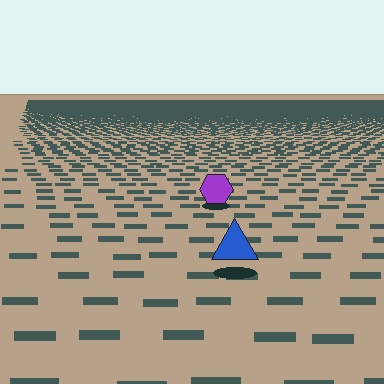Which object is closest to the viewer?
The blue triangle is closest. The texture marks near it are larger and more spread out.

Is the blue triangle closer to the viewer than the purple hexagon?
Yes. The blue triangle is closer — you can tell from the texture gradient: the ground texture is coarser near it.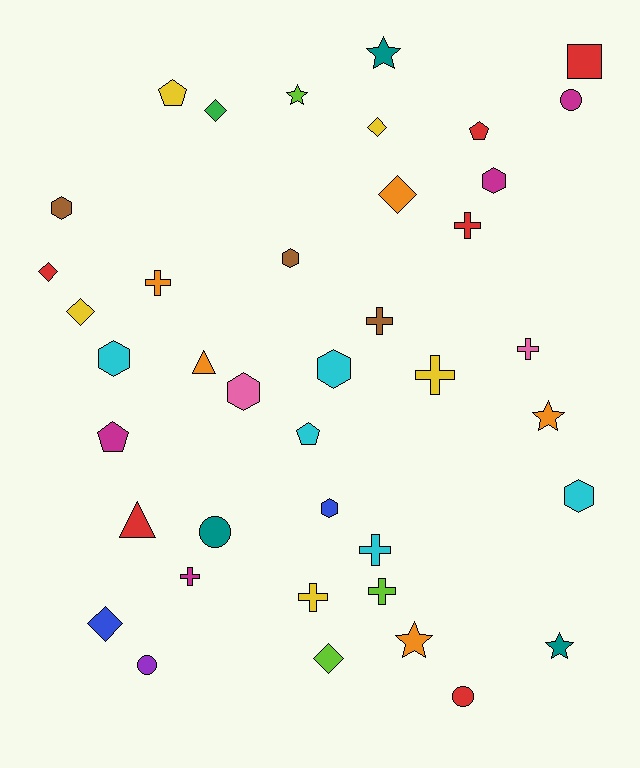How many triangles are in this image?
There are 2 triangles.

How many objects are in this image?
There are 40 objects.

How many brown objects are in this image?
There are 3 brown objects.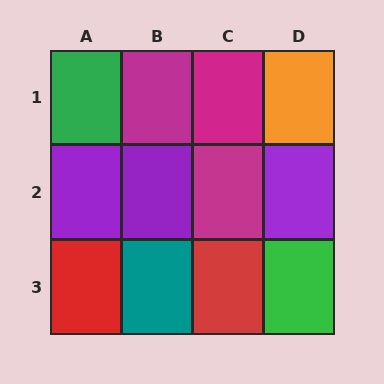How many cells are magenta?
3 cells are magenta.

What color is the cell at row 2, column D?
Purple.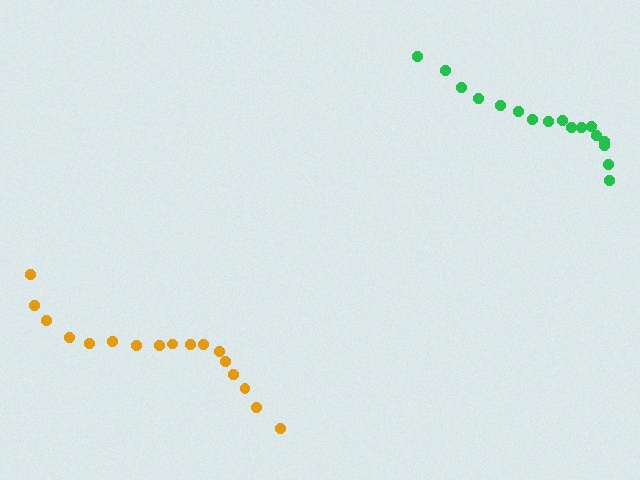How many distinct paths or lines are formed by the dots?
There are 2 distinct paths.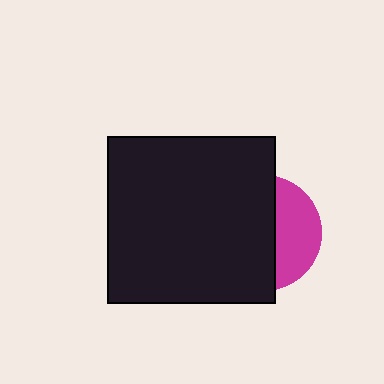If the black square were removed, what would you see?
You would see the complete magenta circle.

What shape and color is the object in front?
The object in front is a black square.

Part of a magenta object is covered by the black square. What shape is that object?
It is a circle.